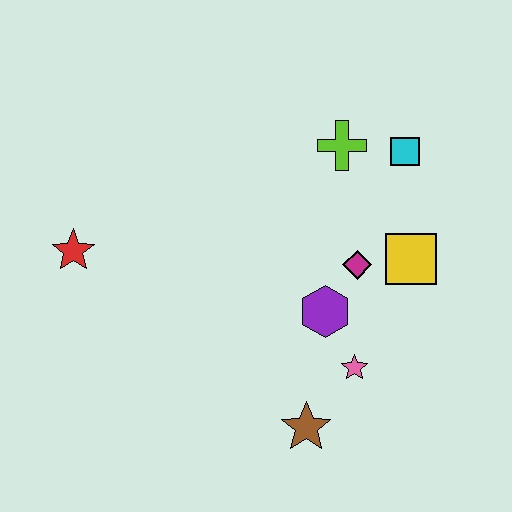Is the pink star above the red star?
No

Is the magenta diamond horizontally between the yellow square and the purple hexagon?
Yes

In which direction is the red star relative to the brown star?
The red star is to the left of the brown star.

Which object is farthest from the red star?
The cyan square is farthest from the red star.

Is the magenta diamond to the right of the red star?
Yes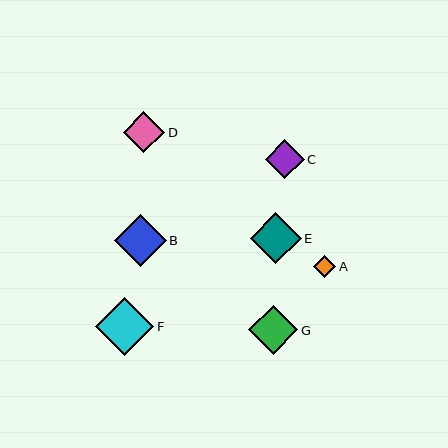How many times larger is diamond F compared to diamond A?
Diamond F is approximately 2.6 times the size of diamond A.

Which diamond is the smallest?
Diamond A is the smallest with a size of approximately 22 pixels.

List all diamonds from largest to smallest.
From largest to smallest: F, B, E, G, D, C, A.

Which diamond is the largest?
Diamond F is the largest with a size of approximately 58 pixels.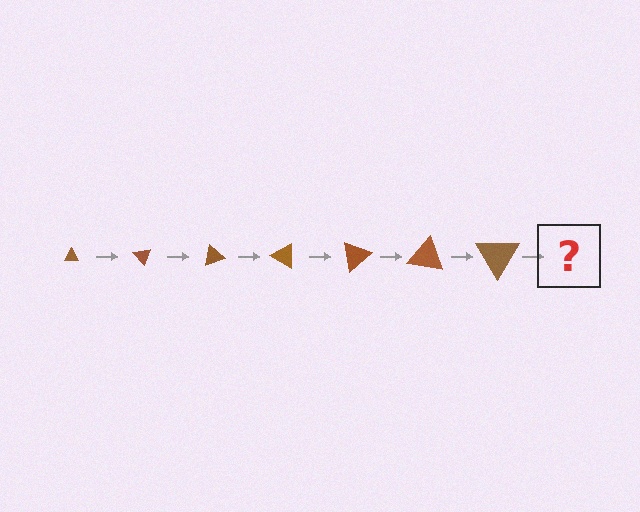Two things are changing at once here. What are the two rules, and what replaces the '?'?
The two rules are that the triangle grows larger each step and it rotates 50 degrees each step. The '?' should be a triangle, larger than the previous one and rotated 350 degrees from the start.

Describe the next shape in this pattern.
It should be a triangle, larger than the previous one and rotated 350 degrees from the start.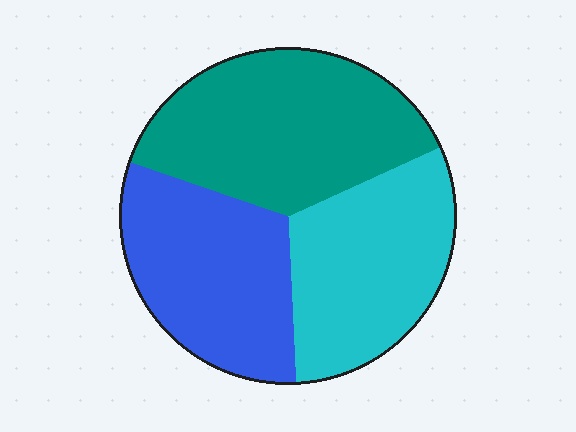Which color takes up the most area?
Teal, at roughly 40%.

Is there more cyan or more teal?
Teal.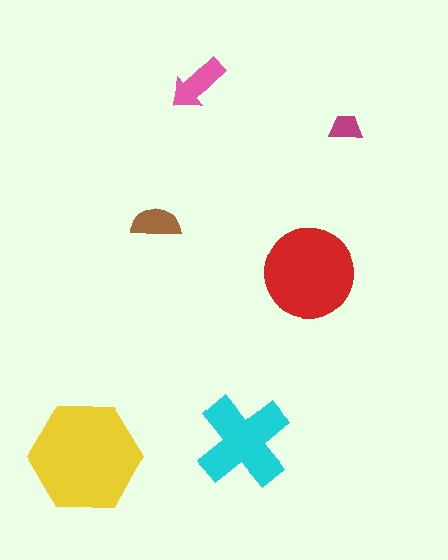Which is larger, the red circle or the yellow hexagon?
The yellow hexagon.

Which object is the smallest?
The magenta trapezoid.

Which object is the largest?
The yellow hexagon.